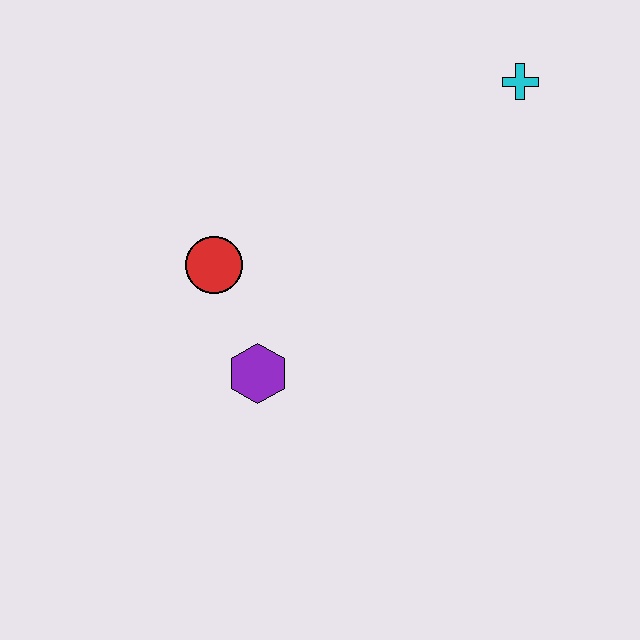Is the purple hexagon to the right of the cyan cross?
No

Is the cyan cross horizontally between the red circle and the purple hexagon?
No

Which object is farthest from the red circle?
The cyan cross is farthest from the red circle.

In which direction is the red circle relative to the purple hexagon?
The red circle is above the purple hexagon.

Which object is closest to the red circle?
The purple hexagon is closest to the red circle.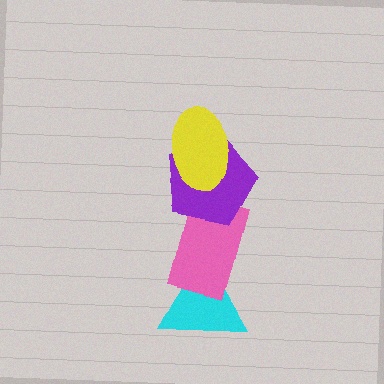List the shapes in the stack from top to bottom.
From top to bottom: the yellow ellipse, the purple pentagon, the pink rectangle, the cyan triangle.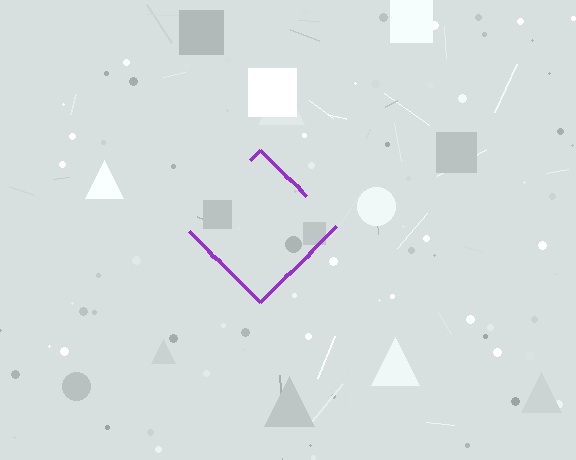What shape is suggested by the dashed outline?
The dashed outline suggests a diamond.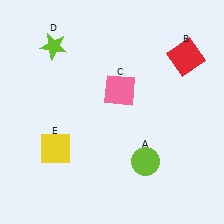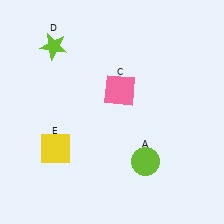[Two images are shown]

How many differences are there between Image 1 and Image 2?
There is 1 difference between the two images.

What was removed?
The red square (B) was removed in Image 2.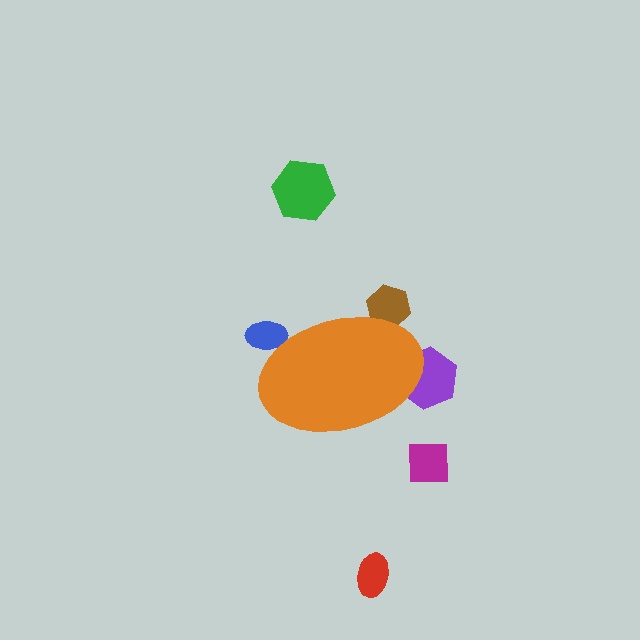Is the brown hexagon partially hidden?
Yes, the brown hexagon is partially hidden behind the orange ellipse.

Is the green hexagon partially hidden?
No, the green hexagon is fully visible.